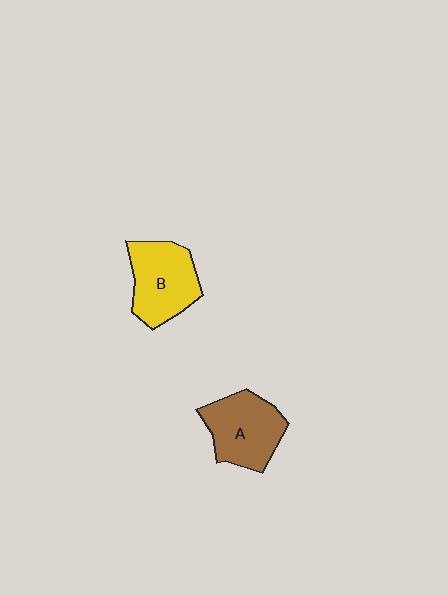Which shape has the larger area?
Shape B (yellow).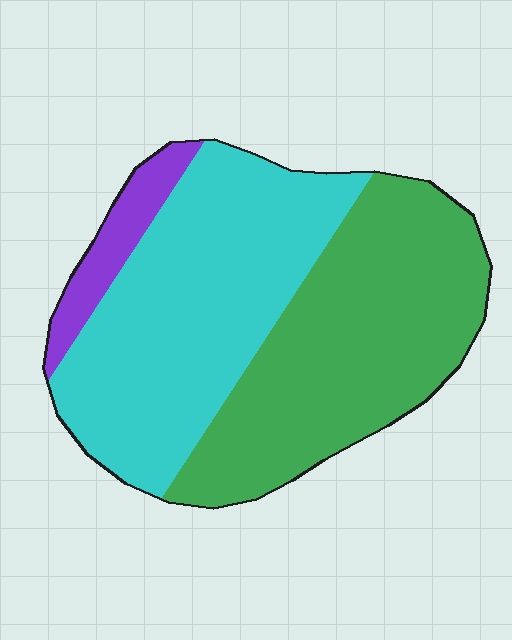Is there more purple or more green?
Green.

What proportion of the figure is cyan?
Cyan covers roughly 45% of the figure.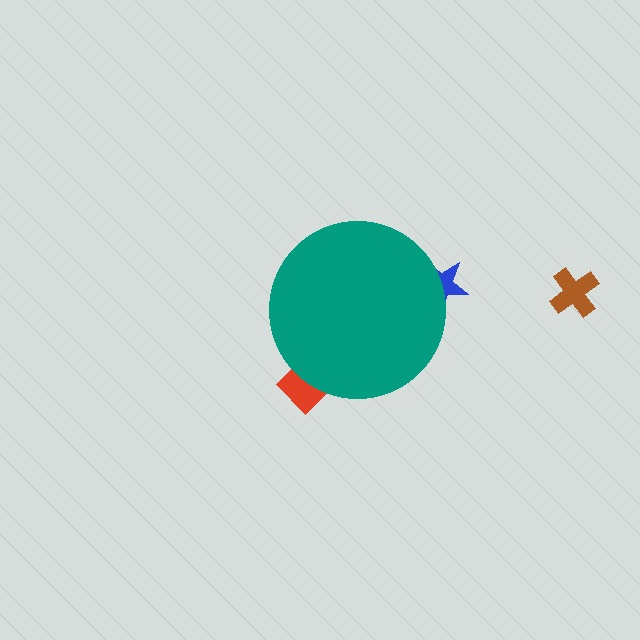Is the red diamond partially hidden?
Yes, the red diamond is partially hidden behind the teal circle.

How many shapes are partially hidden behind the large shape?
2 shapes are partially hidden.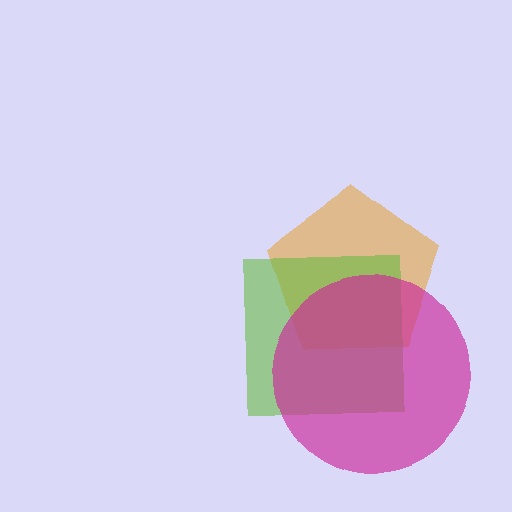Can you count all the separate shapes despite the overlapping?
Yes, there are 3 separate shapes.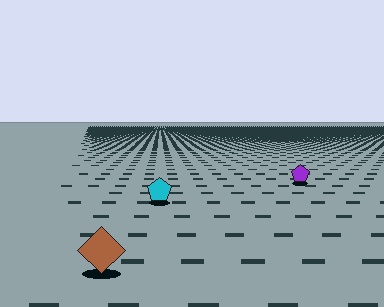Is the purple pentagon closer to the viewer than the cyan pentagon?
No. The cyan pentagon is closer — you can tell from the texture gradient: the ground texture is coarser near it.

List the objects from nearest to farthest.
From nearest to farthest: the brown diamond, the cyan pentagon, the purple pentagon.